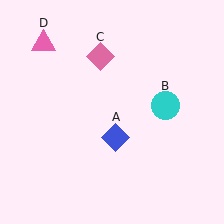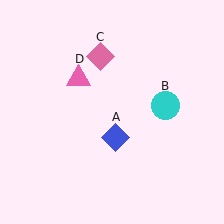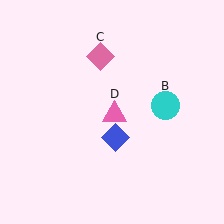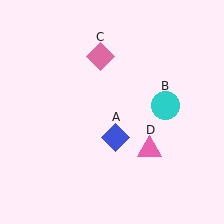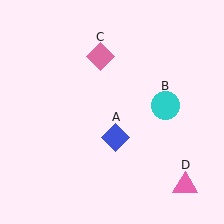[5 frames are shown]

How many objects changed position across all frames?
1 object changed position: pink triangle (object D).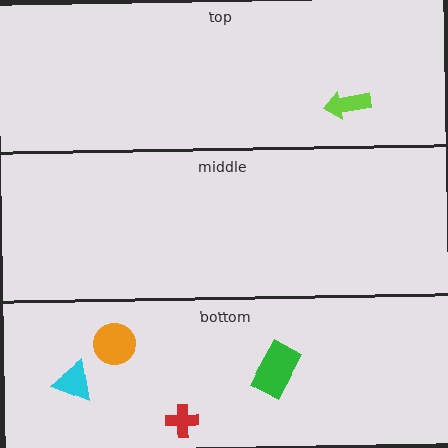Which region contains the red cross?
The bottom region.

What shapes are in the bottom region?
The red cross, the green rectangle, the cyan triangle, the orange circle.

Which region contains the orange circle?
The bottom region.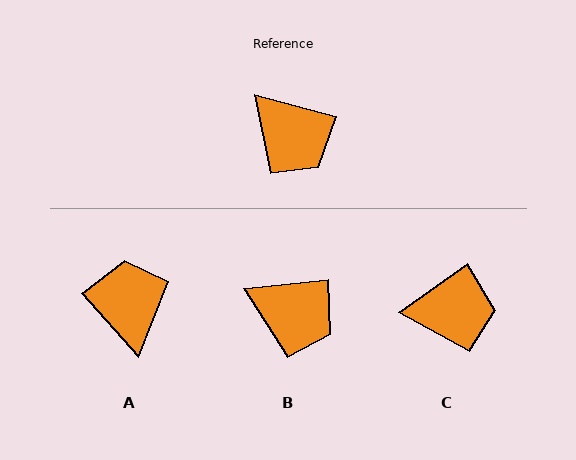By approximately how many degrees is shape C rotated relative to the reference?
Approximately 50 degrees counter-clockwise.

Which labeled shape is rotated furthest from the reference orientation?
A, about 147 degrees away.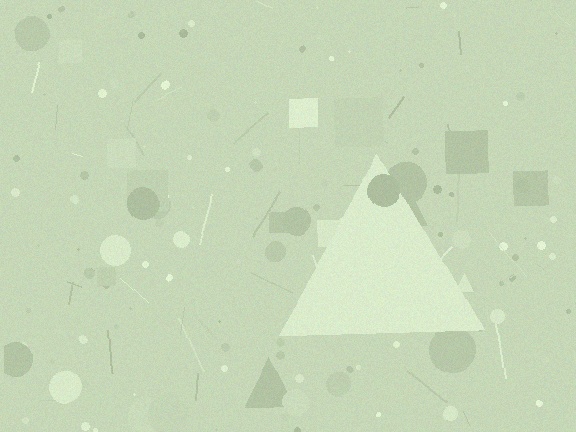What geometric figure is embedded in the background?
A triangle is embedded in the background.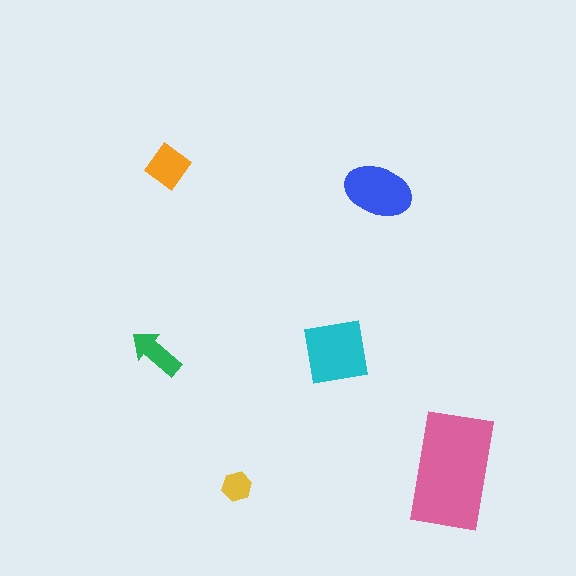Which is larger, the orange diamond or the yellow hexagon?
The orange diamond.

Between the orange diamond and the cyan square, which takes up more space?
The cyan square.